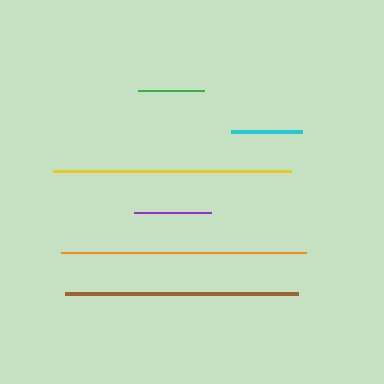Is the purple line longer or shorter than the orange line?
The orange line is longer than the purple line.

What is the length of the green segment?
The green segment is approximately 66 pixels long.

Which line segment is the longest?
The orange line is the longest at approximately 245 pixels.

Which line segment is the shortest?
The green line is the shortest at approximately 66 pixels.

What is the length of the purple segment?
The purple segment is approximately 78 pixels long.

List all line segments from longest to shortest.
From longest to shortest: orange, yellow, brown, purple, cyan, green.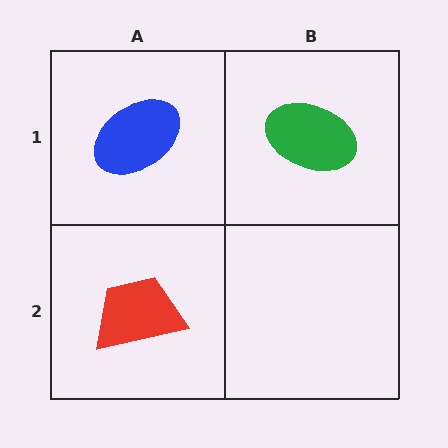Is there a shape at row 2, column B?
No, that cell is empty.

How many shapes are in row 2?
1 shape.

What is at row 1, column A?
A blue ellipse.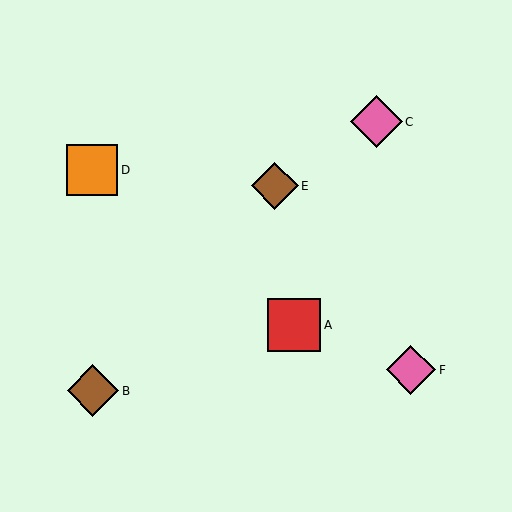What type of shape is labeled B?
Shape B is a brown diamond.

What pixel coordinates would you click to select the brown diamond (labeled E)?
Click at (275, 186) to select the brown diamond E.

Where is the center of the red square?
The center of the red square is at (294, 325).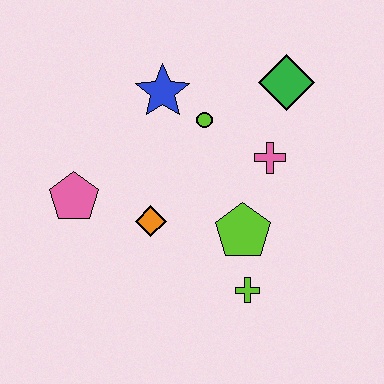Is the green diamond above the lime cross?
Yes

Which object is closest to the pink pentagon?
The orange diamond is closest to the pink pentagon.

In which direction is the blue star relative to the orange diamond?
The blue star is above the orange diamond.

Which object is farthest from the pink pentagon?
The green diamond is farthest from the pink pentagon.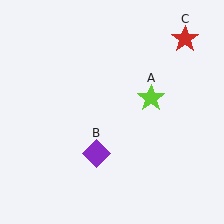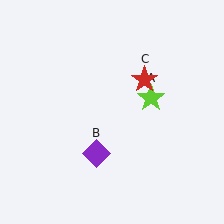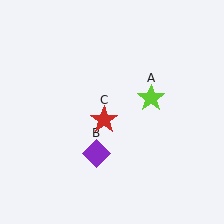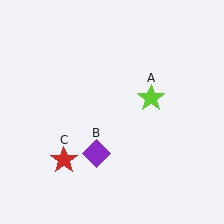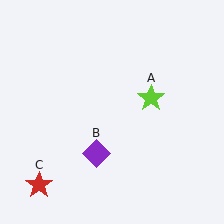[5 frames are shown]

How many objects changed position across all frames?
1 object changed position: red star (object C).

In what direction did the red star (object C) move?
The red star (object C) moved down and to the left.